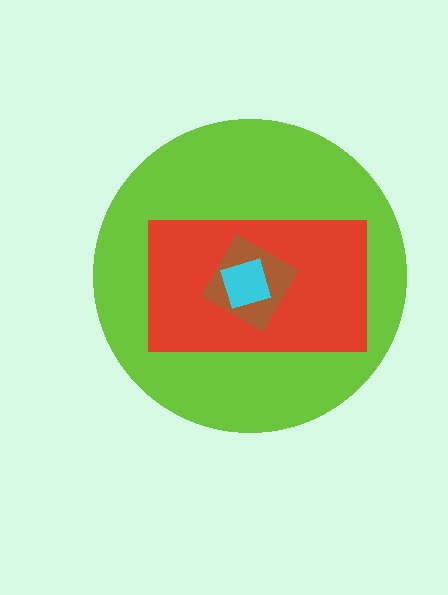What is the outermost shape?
The lime circle.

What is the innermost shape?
The cyan square.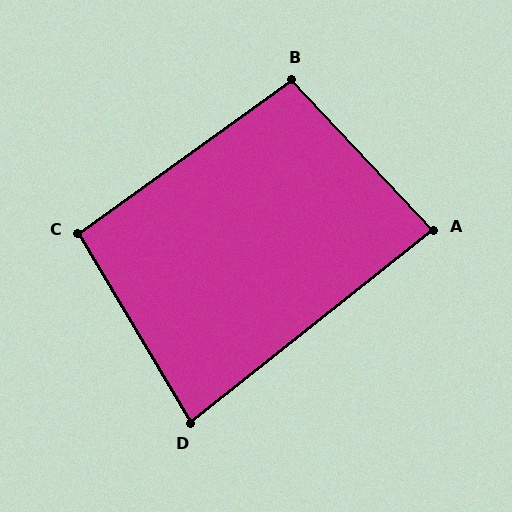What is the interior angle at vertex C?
Approximately 95 degrees (obtuse).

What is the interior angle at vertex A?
Approximately 85 degrees (acute).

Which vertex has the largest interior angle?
B, at approximately 98 degrees.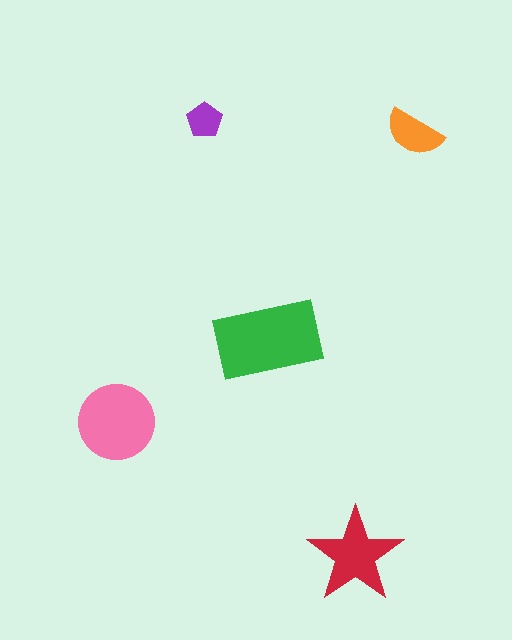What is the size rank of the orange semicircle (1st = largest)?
4th.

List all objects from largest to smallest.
The green rectangle, the pink circle, the red star, the orange semicircle, the purple pentagon.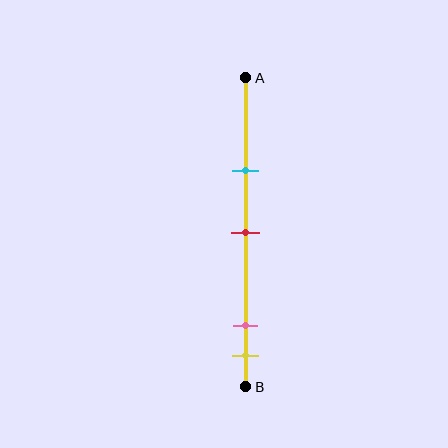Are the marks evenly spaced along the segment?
No, the marks are not evenly spaced.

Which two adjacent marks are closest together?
The pink and yellow marks are the closest adjacent pair.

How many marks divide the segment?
There are 4 marks dividing the segment.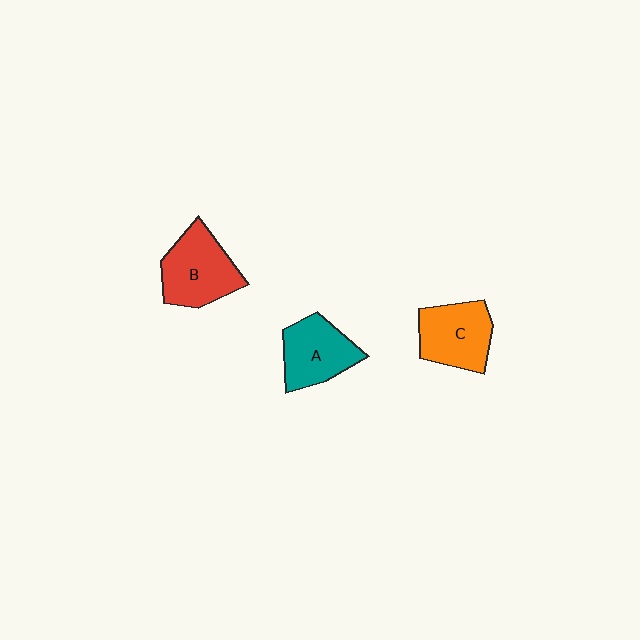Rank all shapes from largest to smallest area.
From largest to smallest: B (red), C (orange), A (teal).